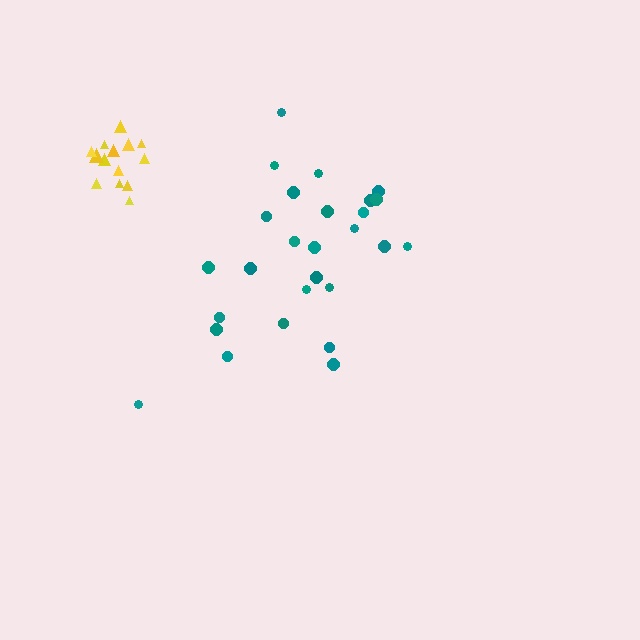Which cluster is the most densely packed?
Yellow.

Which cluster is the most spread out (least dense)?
Teal.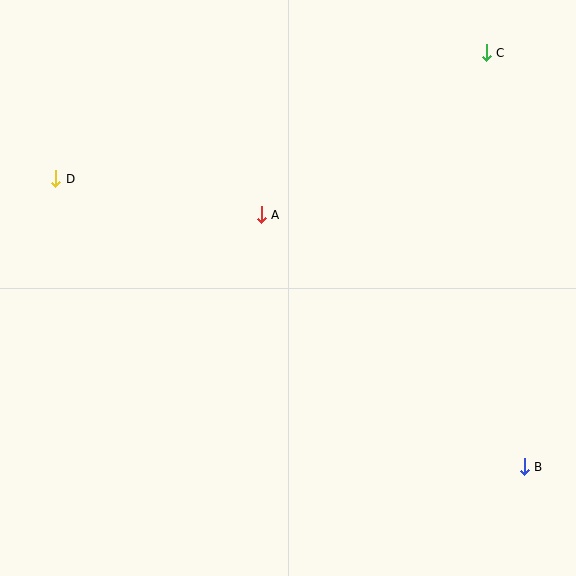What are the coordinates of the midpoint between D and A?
The midpoint between D and A is at (158, 197).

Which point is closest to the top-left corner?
Point D is closest to the top-left corner.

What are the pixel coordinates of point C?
Point C is at (486, 53).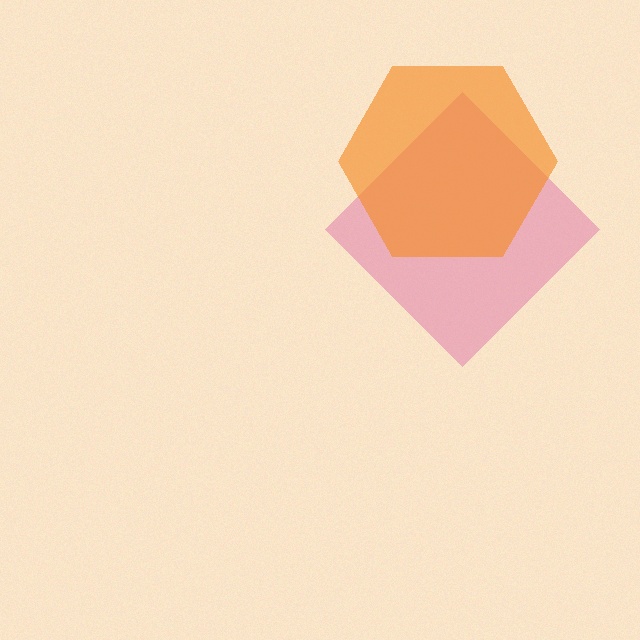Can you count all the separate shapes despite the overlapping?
Yes, there are 2 separate shapes.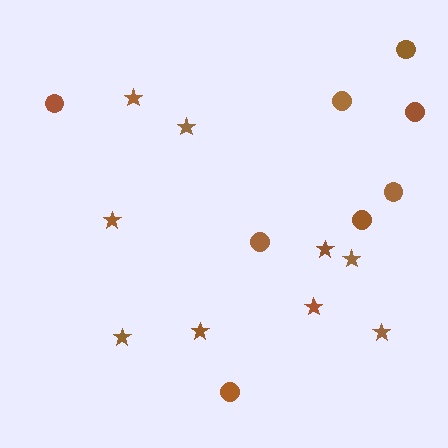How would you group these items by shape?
There are 2 groups: one group of stars (9) and one group of circles (8).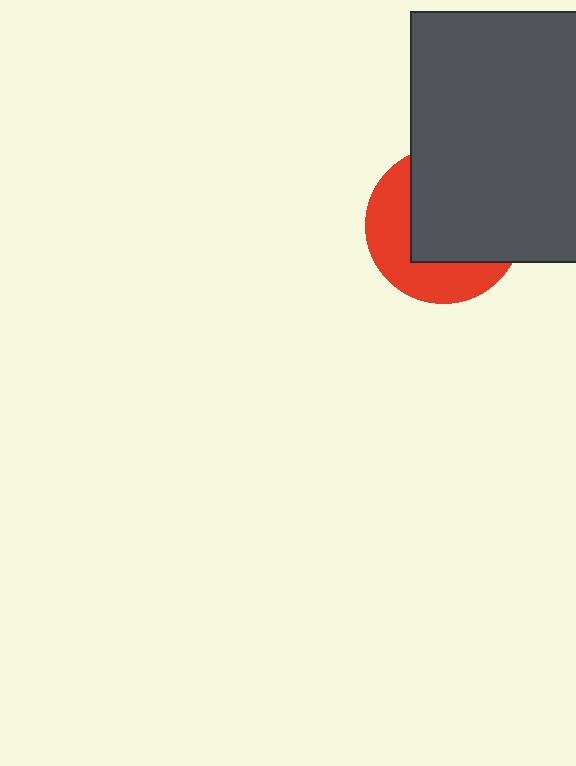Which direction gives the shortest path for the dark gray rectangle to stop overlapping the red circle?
Moving toward the upper-right gives the shortest separation.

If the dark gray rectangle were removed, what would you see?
You would see the complete red circle.